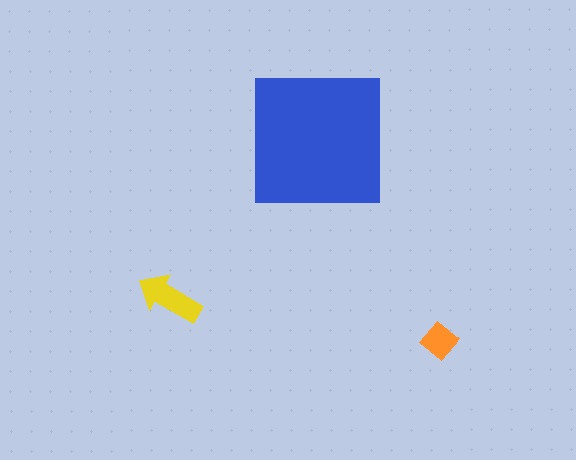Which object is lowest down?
The orange diamond is bottommost.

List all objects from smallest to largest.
The orange diamond, the yellow arrow, the blue square.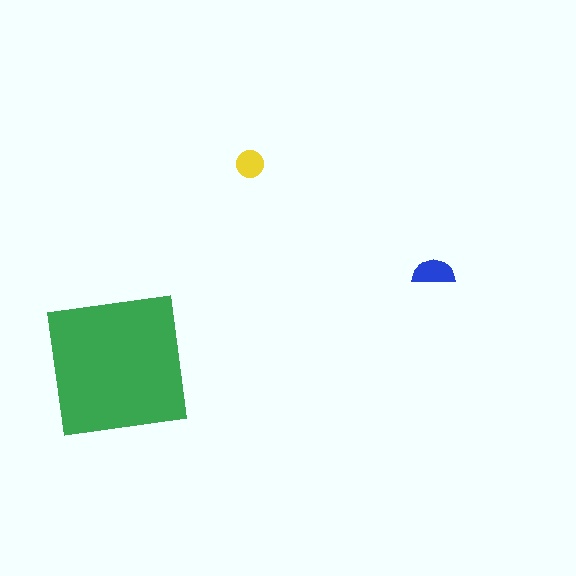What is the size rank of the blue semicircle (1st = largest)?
2nd.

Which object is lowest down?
The green square is bottommost.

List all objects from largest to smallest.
The green square, the blue semicircle, the yellow circle.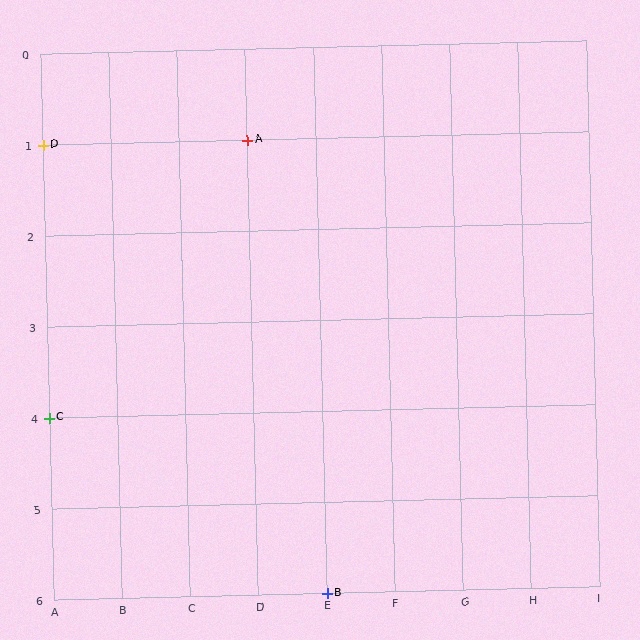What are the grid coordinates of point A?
Point A is at grid coordinates (D, 1).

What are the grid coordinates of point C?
Point C is at grid coordinates (A, 4).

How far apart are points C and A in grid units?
Points C and A are 3 columns and 3 rows apart (about 4.2 grid units diagonally).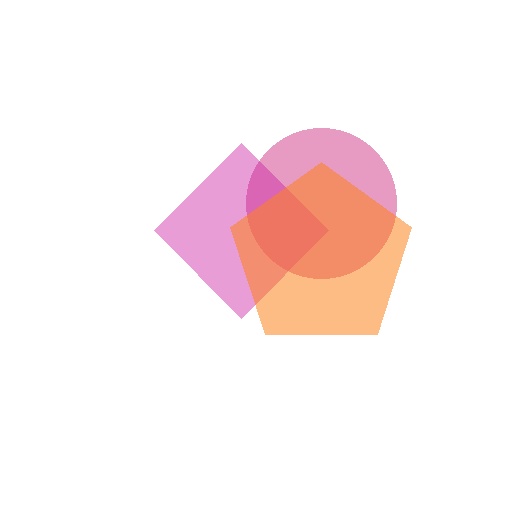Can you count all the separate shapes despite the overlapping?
Yes, there are 3 separate shapes.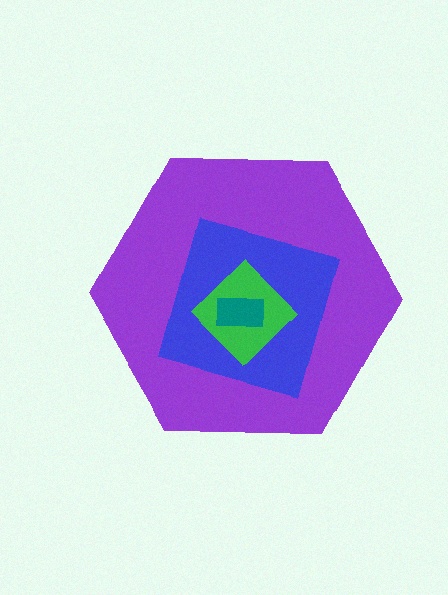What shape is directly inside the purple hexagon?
The blue square.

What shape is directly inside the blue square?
The green diamond.